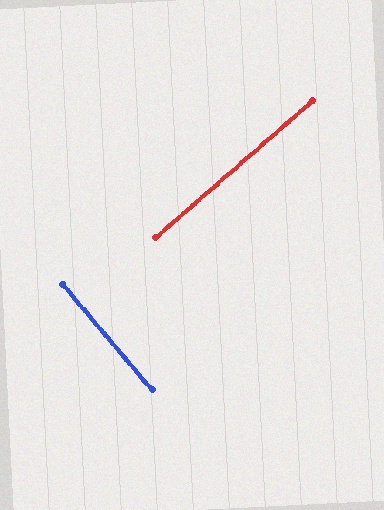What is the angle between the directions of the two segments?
Approximately 89 degrees.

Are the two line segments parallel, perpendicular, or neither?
Perpendicular — they meet at approximately 89°.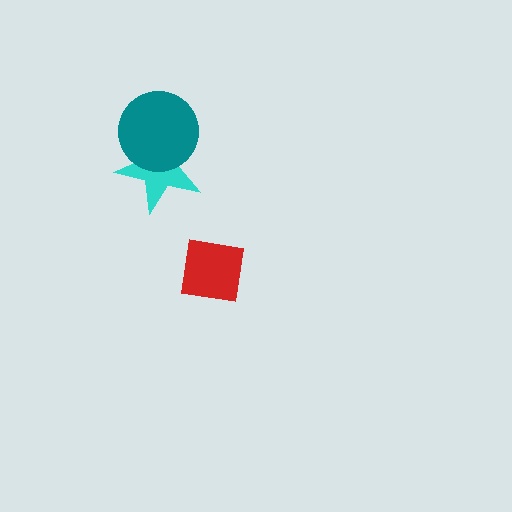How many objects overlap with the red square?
0 objects overlap with the red square.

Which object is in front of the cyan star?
The teal circle is in front of the cyan star.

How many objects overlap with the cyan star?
1 object overlaps with the cyan star.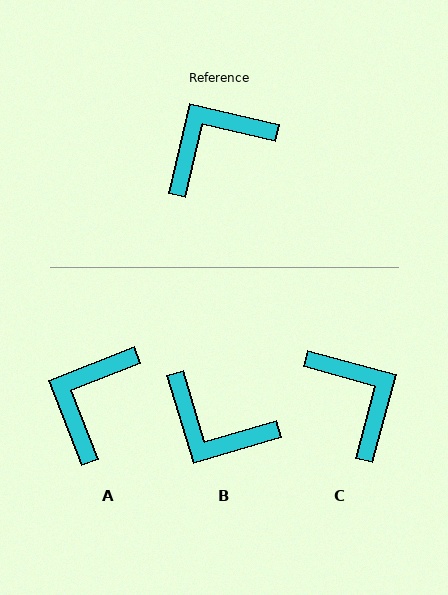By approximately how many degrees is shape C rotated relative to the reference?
Approximately 92 degrees clockwise.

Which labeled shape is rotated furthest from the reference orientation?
B, about 120 degrees away.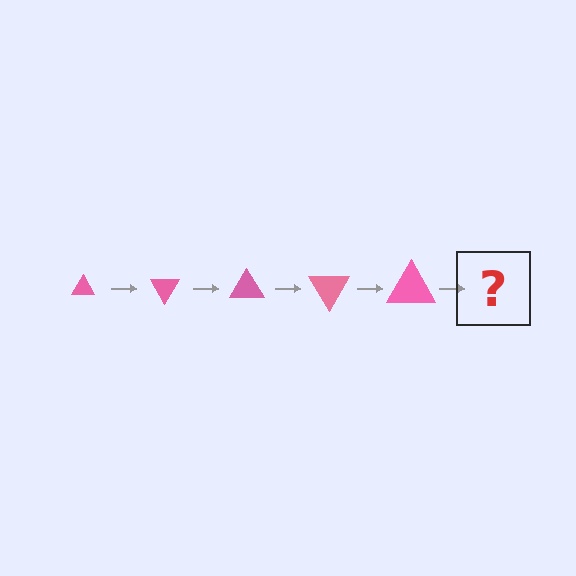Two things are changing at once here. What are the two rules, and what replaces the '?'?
The two rules are that the triangle grows larger each step and it rotates 60 degrees each step. The '?' should be a triangle, larger than the previous one and rotated 300 degrees from the start.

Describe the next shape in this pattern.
It should be a triangle, larger than the previous one and rotated 300 degrees from the start.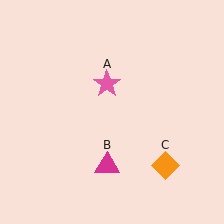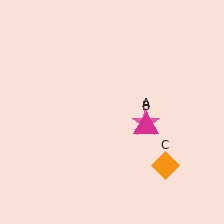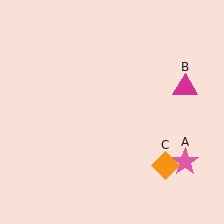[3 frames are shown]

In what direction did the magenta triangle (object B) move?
The magenta triangle (object B) moved up and to the right.